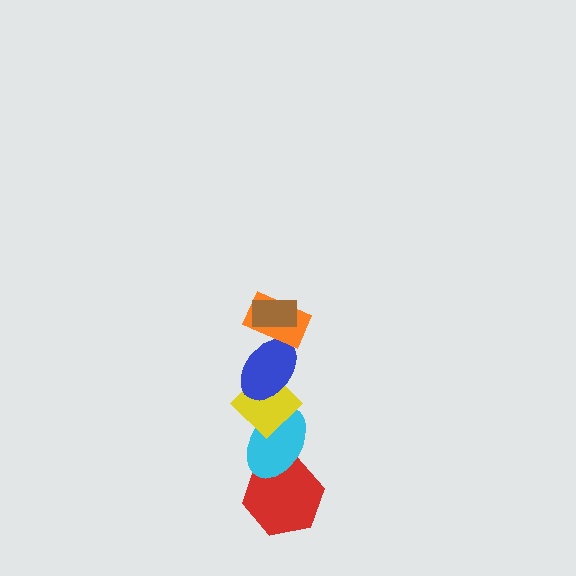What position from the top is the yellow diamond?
The yellow diamond is 4th from the top.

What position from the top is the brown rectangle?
The brown rectangle is 1st from the top.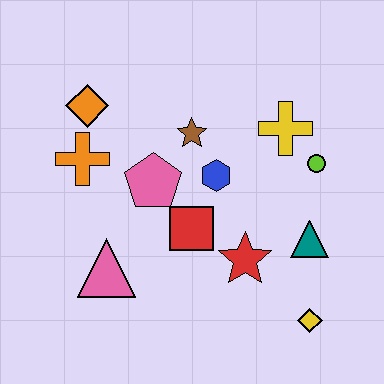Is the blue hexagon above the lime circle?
No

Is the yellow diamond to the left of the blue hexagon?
No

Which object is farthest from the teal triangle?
The orange diamond is farthest from the teal triangle.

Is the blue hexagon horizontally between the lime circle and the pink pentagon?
Yes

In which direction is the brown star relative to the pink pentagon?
The brown star is above the pink pentagon.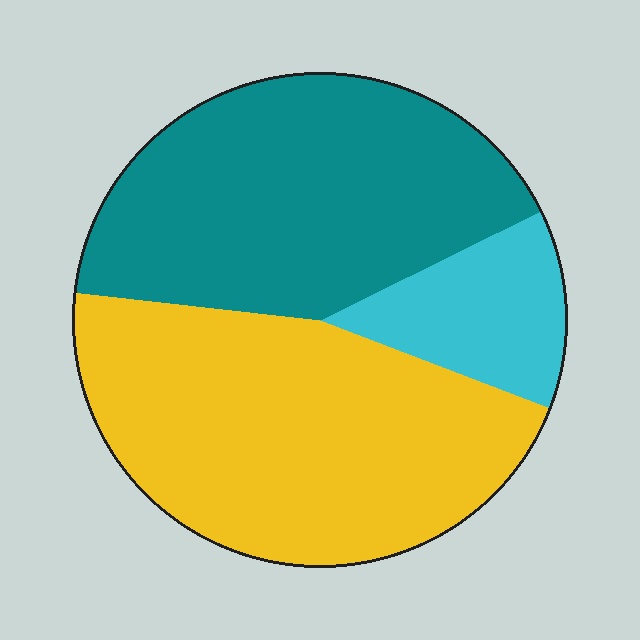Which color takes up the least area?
Cyan, at roughly 15%.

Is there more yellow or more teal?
Yellow.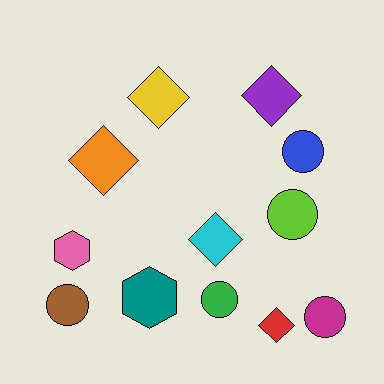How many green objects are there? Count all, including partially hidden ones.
There is 1 green object.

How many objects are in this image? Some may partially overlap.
There are 12 objects.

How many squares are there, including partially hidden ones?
There are no squares.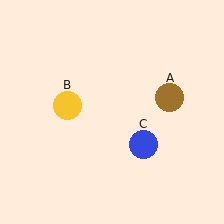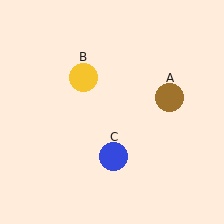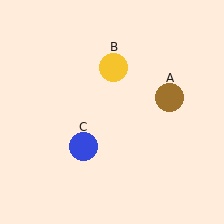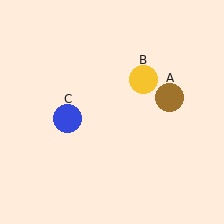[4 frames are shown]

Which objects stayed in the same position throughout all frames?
Brown circle (object A) remained stationary.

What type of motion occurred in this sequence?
The yellow circle (object B), blue circle (object C) rotated clockwise around the center of the scene.